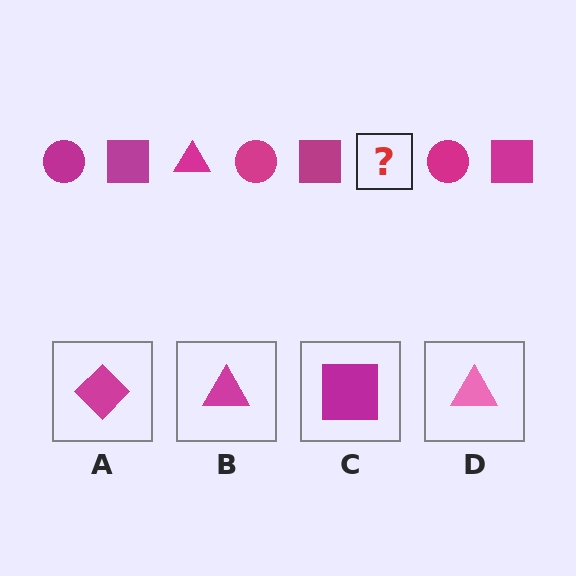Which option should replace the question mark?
Option B.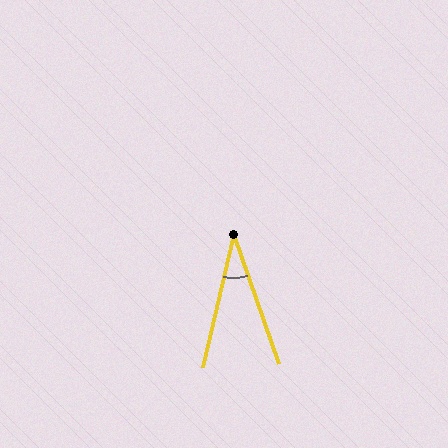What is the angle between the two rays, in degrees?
Approximately 32 degrees.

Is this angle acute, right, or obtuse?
It is acute.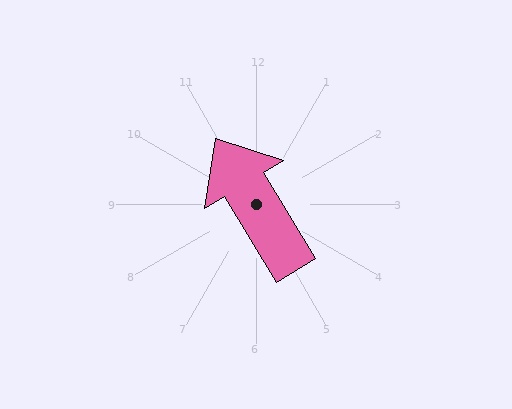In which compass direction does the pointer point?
Northwest.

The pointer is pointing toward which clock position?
Roughly 11 o'clock.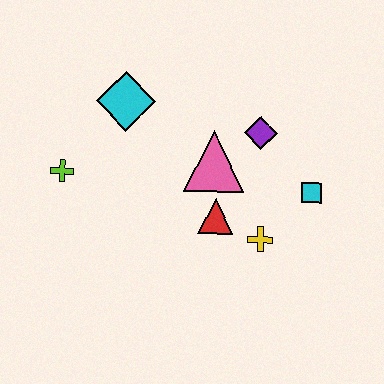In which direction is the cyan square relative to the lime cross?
The cyan square is to the right of the lime cross.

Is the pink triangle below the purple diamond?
Yes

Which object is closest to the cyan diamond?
The lime cross is closest to the cyan diamond.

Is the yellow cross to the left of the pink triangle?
No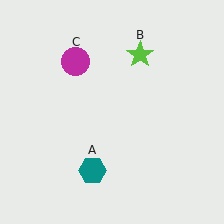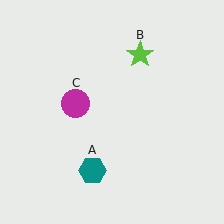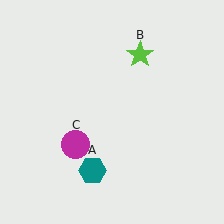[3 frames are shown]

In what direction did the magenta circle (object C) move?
The magenta circle (object C) moved down.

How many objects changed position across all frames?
1 object changed position: magenta circle (object C).